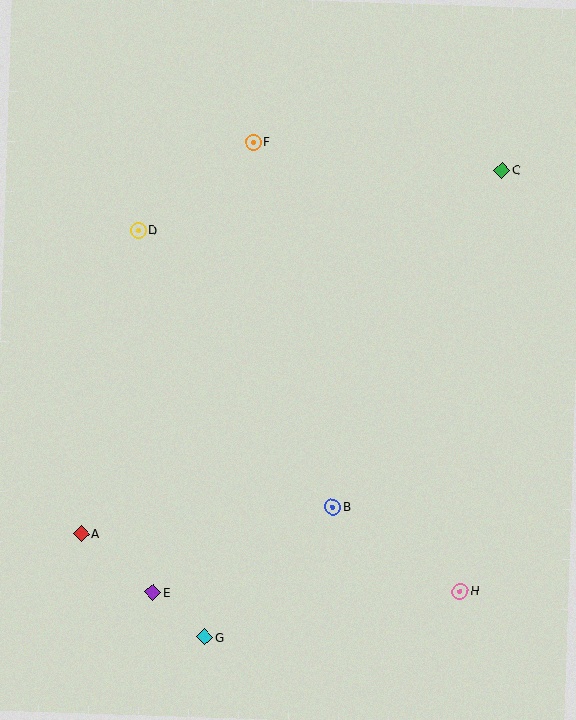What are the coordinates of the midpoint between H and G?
The midpoint between H and G is at (333, 614).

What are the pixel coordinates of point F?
Point F is at (253, 142).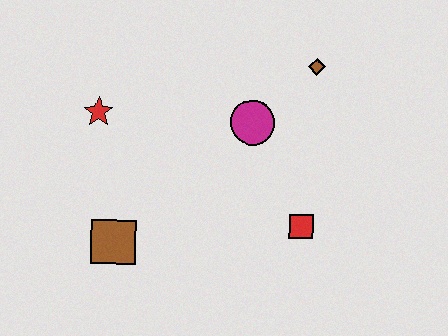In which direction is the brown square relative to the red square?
The brown square is to the left of the red square.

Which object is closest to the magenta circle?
The brown diamond is closest to the magenta circle.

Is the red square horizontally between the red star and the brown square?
No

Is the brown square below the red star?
Yes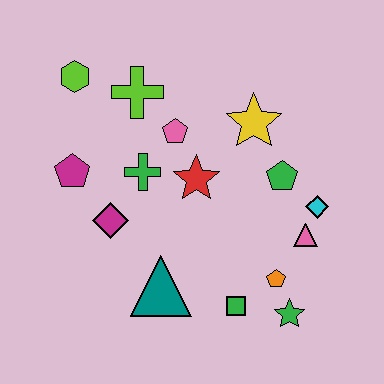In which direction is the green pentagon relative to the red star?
The green pentagon is to the right of the red star.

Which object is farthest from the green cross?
The green star is farthest from the green cross.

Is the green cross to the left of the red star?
Yes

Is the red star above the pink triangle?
Yes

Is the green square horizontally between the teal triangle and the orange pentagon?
Yes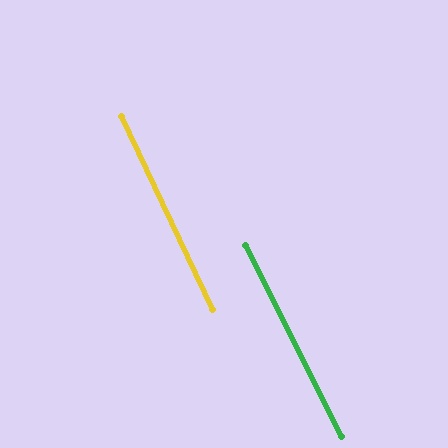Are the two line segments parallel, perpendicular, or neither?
Parallel — their directions differ by only 1.1°.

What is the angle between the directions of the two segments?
Approximately 1 degree.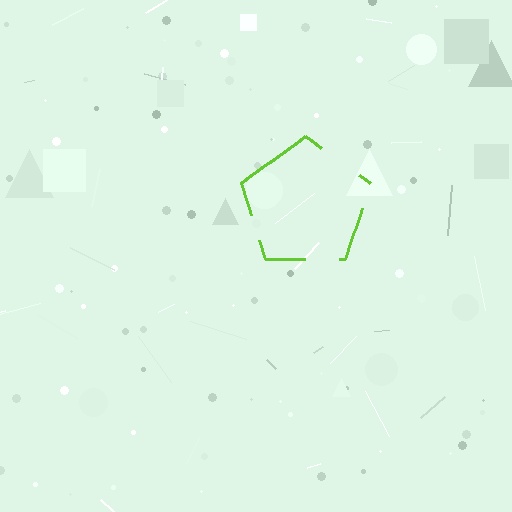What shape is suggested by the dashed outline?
The dashed outline suggests a pentagon.